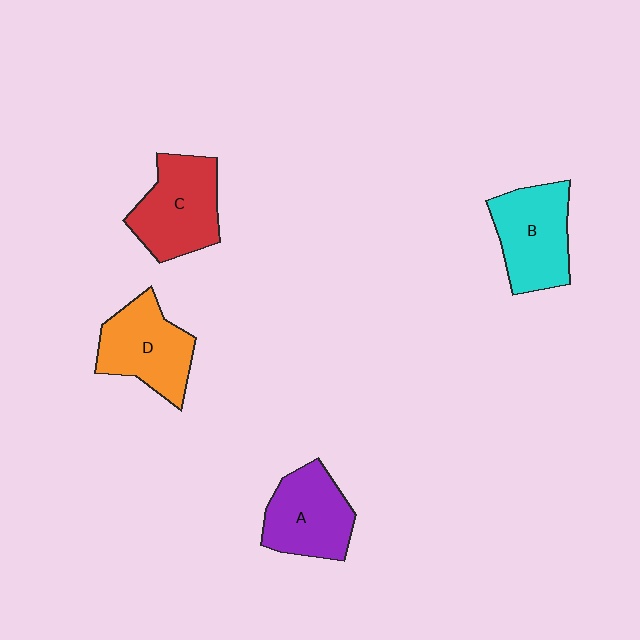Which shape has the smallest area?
Shape A (purple).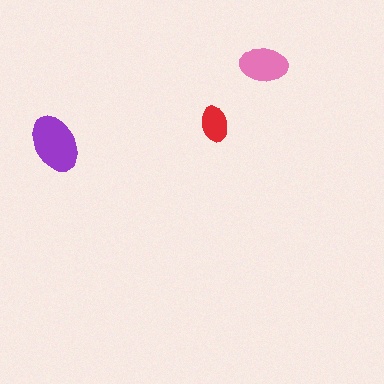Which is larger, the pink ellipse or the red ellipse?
The pink one.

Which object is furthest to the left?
The purple ellipse is leftmost.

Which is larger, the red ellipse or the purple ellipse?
The purple one.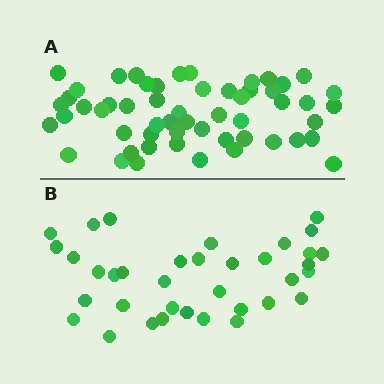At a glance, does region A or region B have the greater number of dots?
Region A (the top region) has more dots.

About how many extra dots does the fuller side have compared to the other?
Region A has approximately 20 more dots than region B.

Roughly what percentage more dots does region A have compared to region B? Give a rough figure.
About 55% more.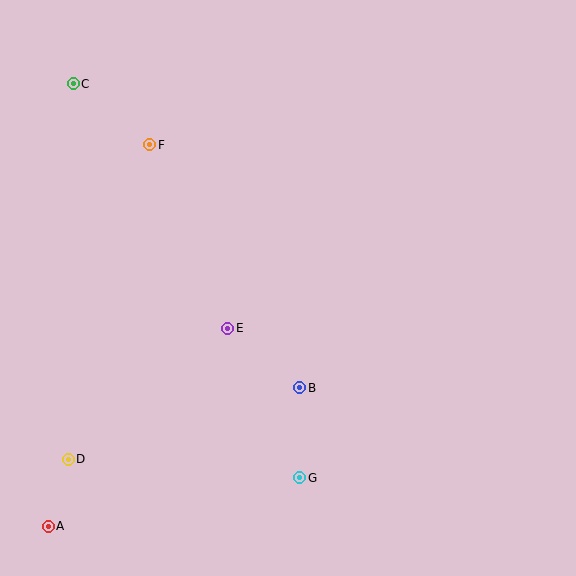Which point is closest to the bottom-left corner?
Point A is closest to the bottom-left corner.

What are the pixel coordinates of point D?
Point D is at (68, 459).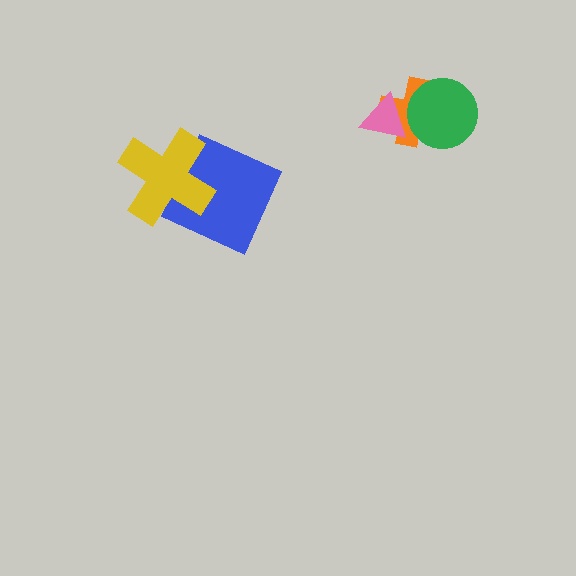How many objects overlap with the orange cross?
2 objects overlap with the orange cross.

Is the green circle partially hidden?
No, no other shape covers it.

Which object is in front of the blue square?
The yellow cross is in front of the blue square.